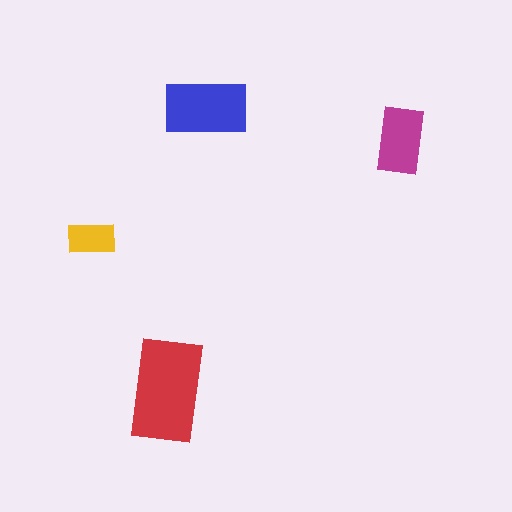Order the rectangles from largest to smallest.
the red one, the blue one, the magenta one, the yellow one.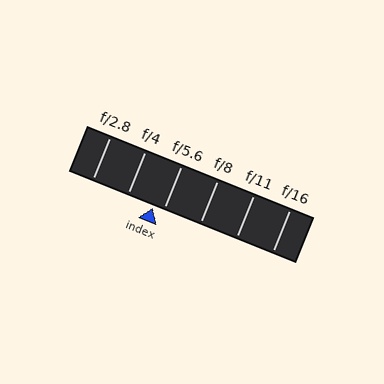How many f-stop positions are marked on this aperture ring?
There are 6 f-stop positions marked.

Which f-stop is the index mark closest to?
The index mark is closest to f/5.6.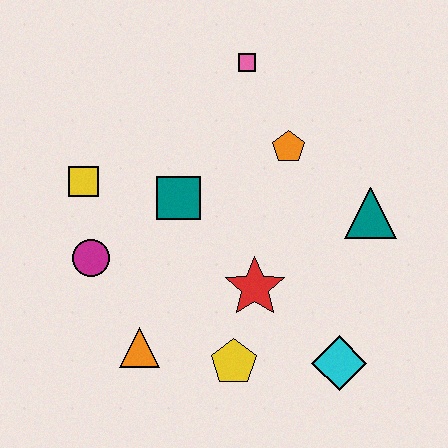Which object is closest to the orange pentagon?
The pink square is closest to the orange pentagon.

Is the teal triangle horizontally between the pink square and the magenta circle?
No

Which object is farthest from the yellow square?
The cyan diamond is farthest from the yellow square.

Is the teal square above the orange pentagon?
No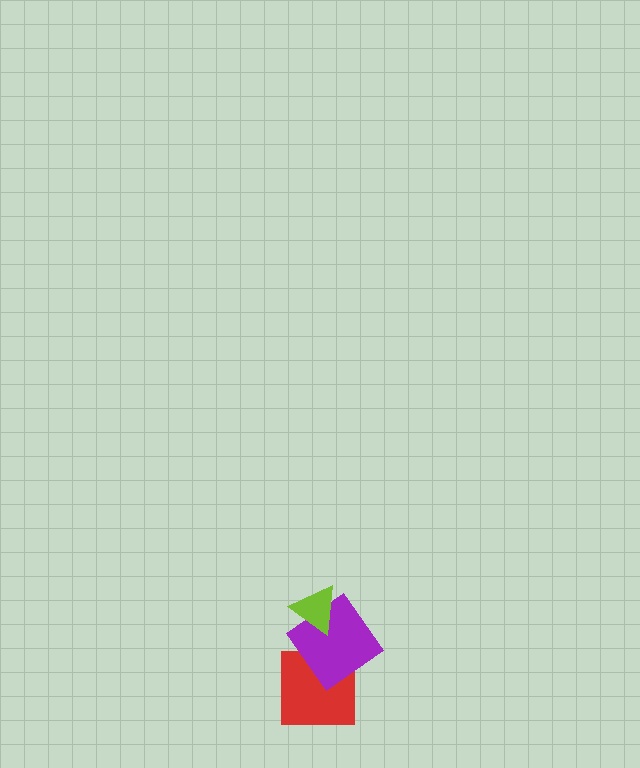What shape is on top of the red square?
The purple diamond is on top of the red square.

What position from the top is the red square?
The red square is 3rd from the top.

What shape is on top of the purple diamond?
The lime triangle is on top of the purple diamond.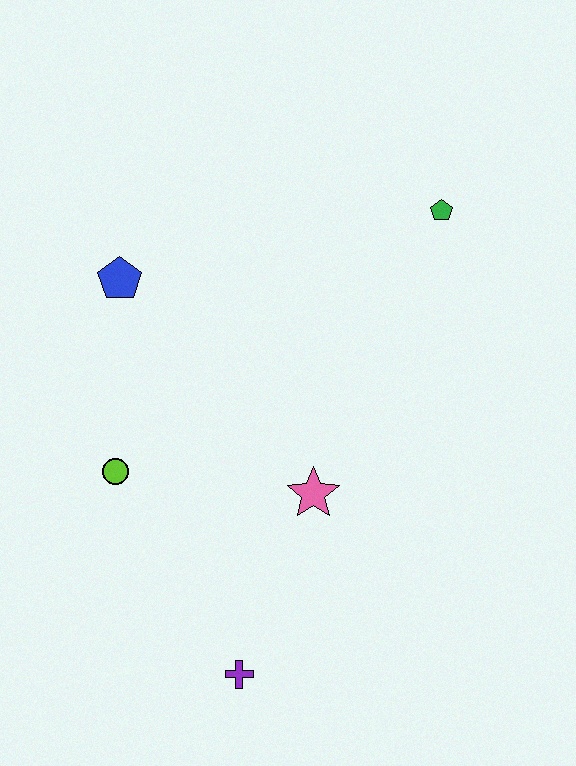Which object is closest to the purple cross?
The pink star is closest to the purple cross.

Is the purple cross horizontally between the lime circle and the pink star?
Yes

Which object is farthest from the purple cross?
The green pentagon is farthest from the purple cross.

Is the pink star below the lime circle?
Yes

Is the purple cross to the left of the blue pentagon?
No